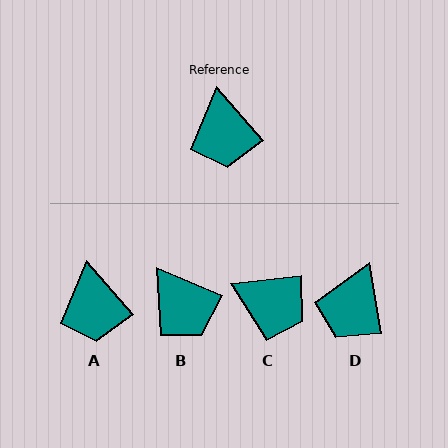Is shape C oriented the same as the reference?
No, it is off by about 55 degrees.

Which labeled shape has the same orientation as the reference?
A.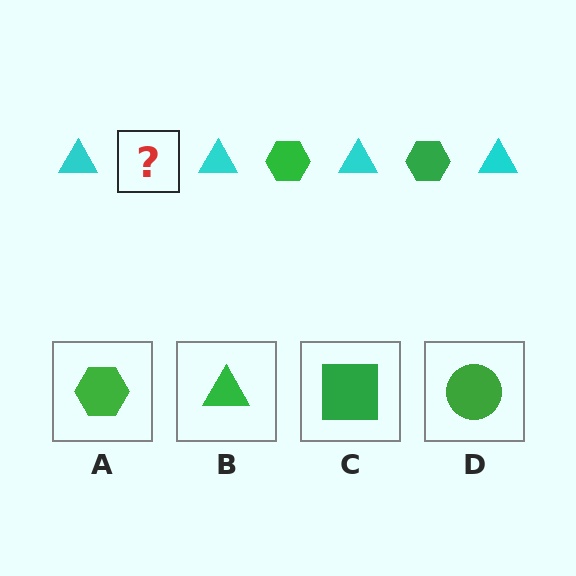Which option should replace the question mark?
Option A.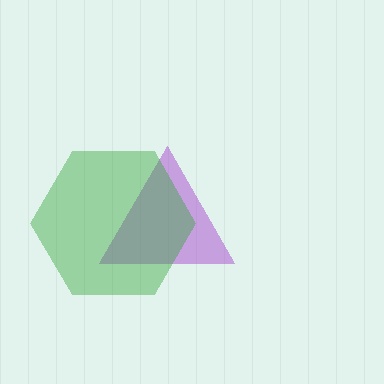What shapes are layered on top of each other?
The layered shapes are: a purple triangle, a green hexagon.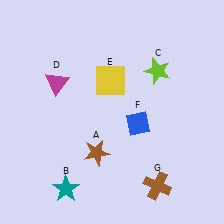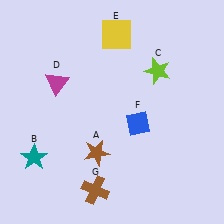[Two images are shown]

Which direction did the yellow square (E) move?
The yellow square (E) moved up.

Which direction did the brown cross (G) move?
The brown cross (G) moved left.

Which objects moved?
The objects that moved are: the teal star (B), the yellow square (E), the brown cross (G).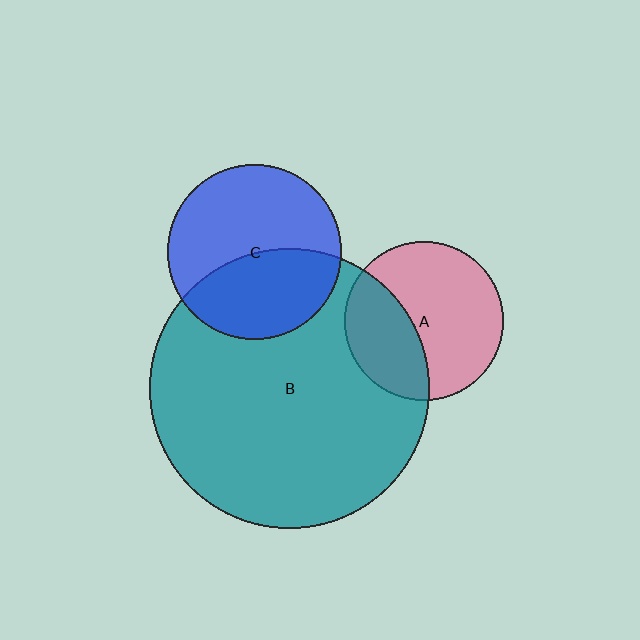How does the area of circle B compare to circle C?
Approximately 2.6 times.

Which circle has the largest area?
Circle B (teal).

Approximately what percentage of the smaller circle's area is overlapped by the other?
Approximately 45%.